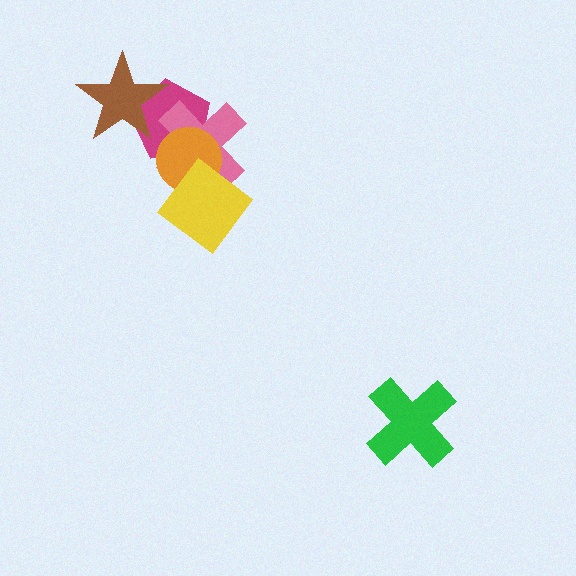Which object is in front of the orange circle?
The yellow diamond is in front of the orange circle.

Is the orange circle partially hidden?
Yes, it is partially covered by another shape.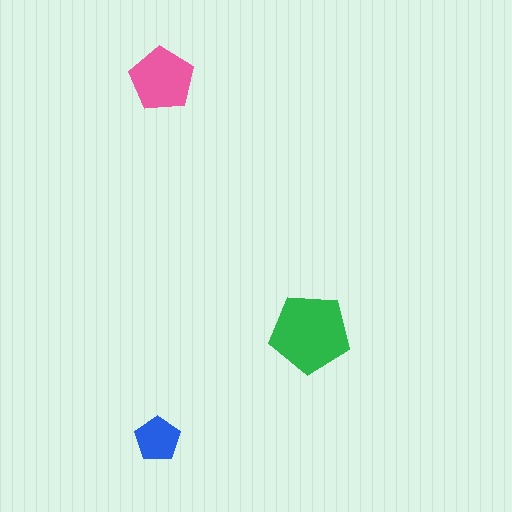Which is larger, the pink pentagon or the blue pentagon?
The pink one.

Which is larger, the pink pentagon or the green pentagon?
The green one.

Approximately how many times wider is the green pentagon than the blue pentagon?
About 2 times wider.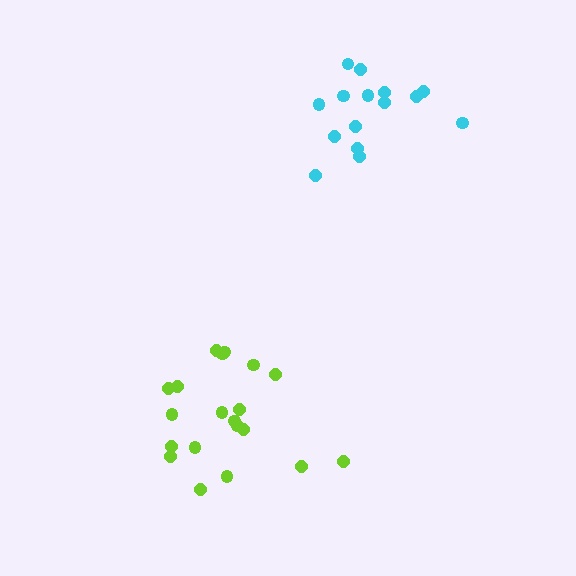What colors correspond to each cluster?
The clusters are colored: lime, cyan.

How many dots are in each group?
Group 1: 20 dots, Group 2: 15 dots (35 total).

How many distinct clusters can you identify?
There are 2 distinct clusters.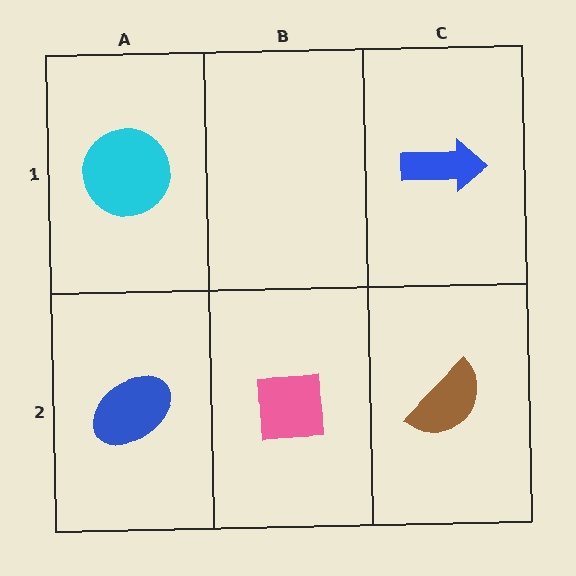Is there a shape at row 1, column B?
No, that cell is empty.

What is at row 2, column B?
A pink square.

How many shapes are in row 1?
2 shapes.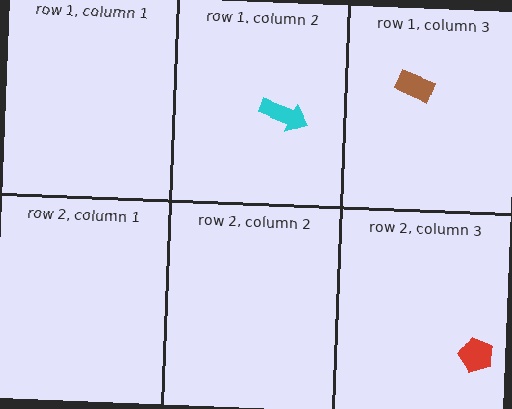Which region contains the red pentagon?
The row 2, column 3 region.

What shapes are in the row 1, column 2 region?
The cyan arrow.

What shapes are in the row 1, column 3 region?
The brown rectangle.